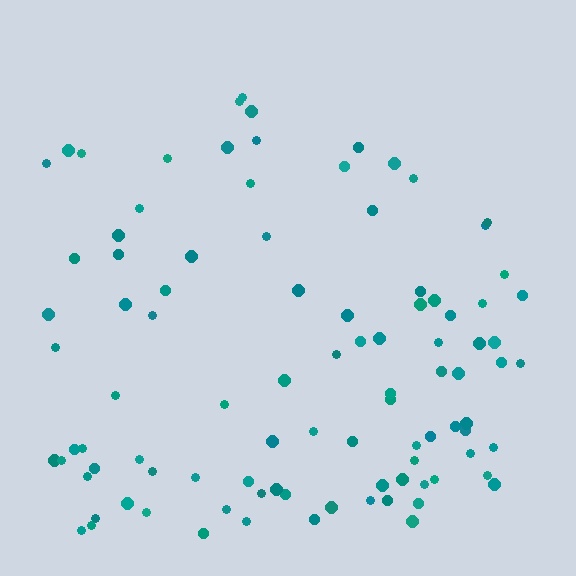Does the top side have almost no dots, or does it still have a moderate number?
Still a moderate number, just noticeably fewer than the bottom.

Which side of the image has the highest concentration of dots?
The bottom.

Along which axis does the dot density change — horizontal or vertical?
Vertical.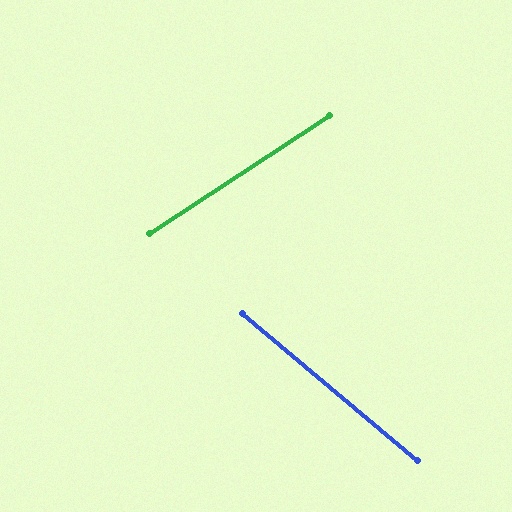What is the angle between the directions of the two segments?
Approximately 73 degrees.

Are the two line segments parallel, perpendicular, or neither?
Neither parallel nor perpendicular — they differ by about 73°.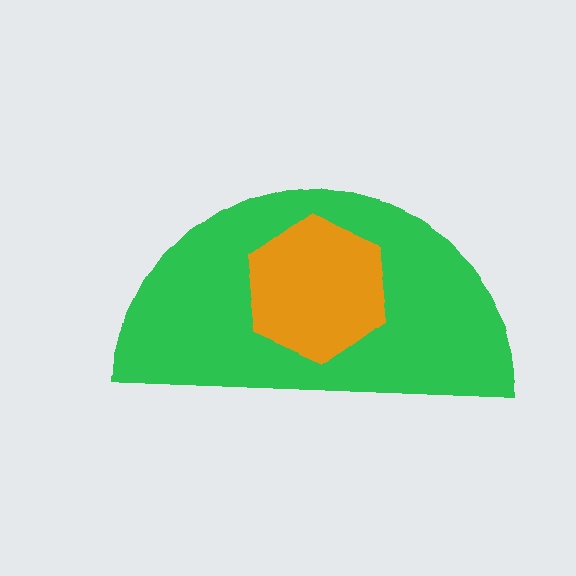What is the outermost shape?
The green semicircle.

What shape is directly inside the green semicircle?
The orange hexagon.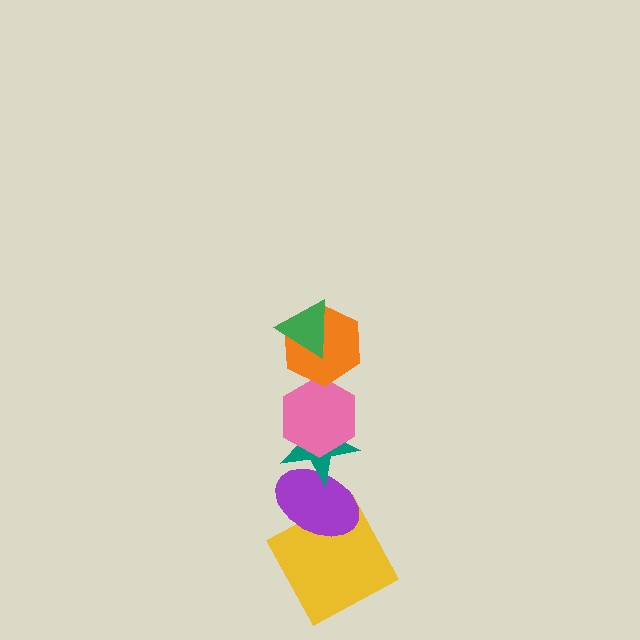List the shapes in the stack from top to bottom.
From top to bottom: the green triangle, the orange hexagon, the pink hexagon, the teal star, the purple ellipse, the yellow square.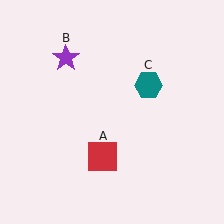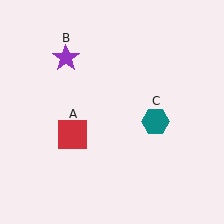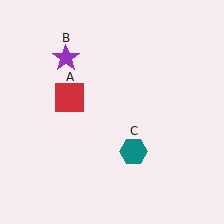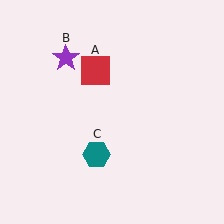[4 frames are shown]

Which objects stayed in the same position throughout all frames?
Purple star (object B) remained stationary.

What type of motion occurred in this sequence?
The red square (object A), teal hexagon (object C) rotated clockwise around the center of the scene.